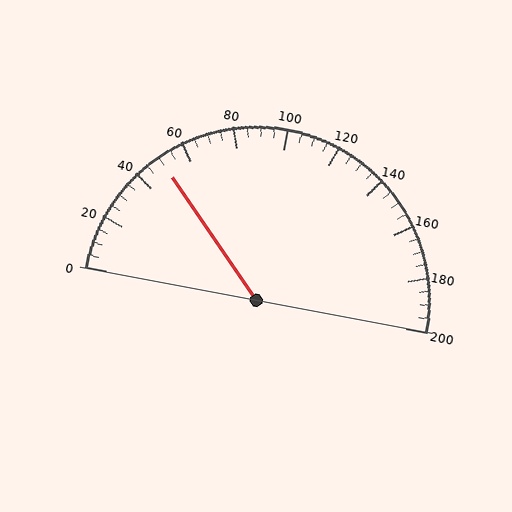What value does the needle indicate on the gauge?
The needle indicates approximately 50.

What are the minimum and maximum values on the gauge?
The gauge ranges from 0 to 200.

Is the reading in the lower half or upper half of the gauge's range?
The reading is in the lower half of the range (0 to 200).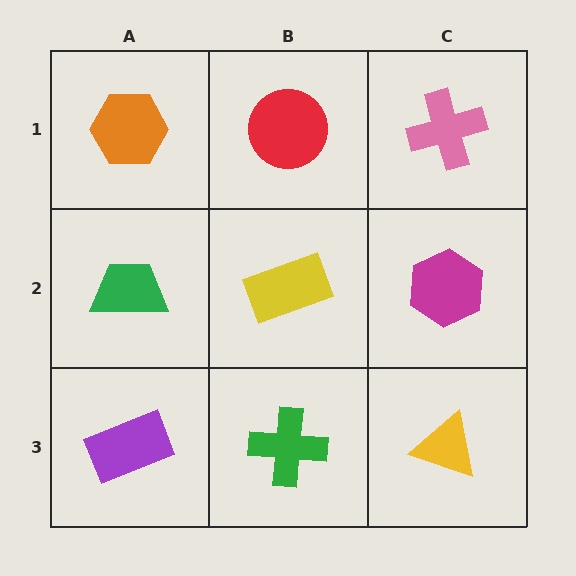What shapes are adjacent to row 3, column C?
A magenta hexagon (row 2, column C), a green cross (row 3, column B).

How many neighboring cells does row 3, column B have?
3.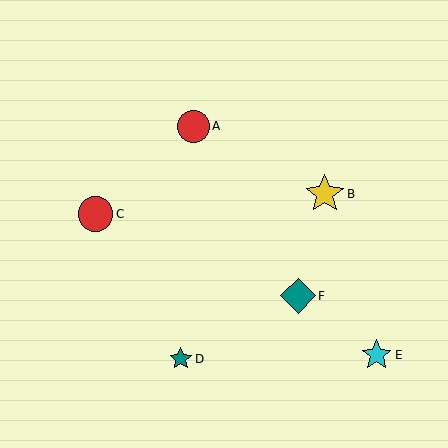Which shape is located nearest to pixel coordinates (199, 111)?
The red circle (labeled A) at (193, 126) is nearest to that location.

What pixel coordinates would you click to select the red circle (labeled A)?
Click at (193, 126) to select the red circle A.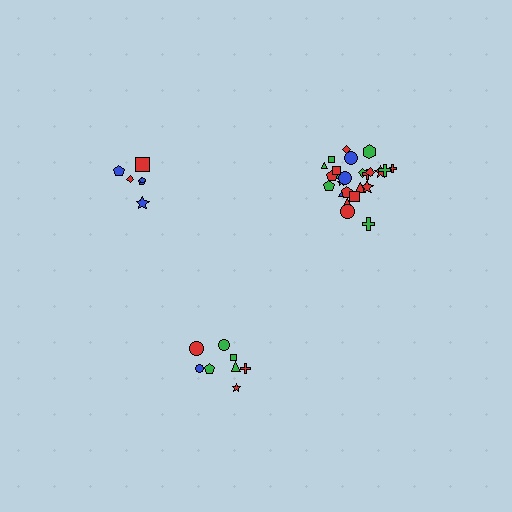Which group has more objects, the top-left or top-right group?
The top-right group.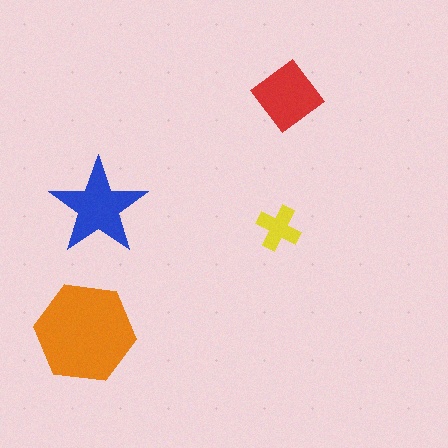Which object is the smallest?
The yellow cross.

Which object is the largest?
The orange hexagon.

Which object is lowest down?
The orange hexagon is bottommost.